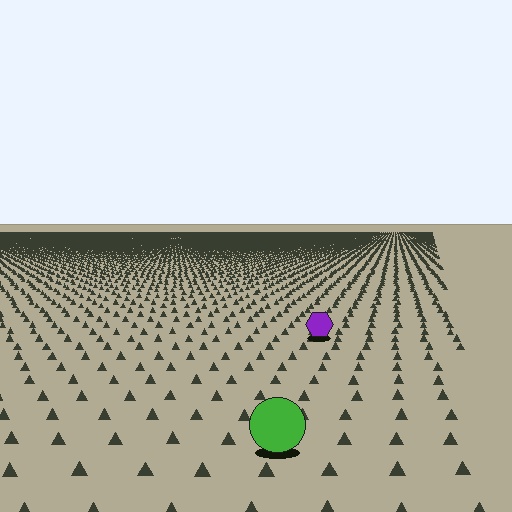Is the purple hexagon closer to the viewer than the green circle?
No. The green circle is closer — you can tell from the texture gradient: the ground texture is coarser near it.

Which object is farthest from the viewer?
The purple hexagon is farthest from the viewer. It appears smaller and the ground texture around it is denser.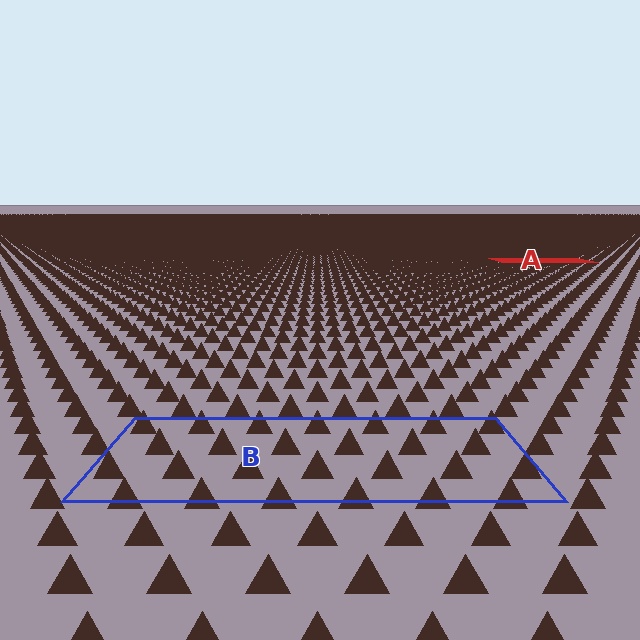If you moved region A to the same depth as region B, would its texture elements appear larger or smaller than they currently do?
They would appear larger. At a closer depth, the same texture elements are projected at a bigger on-screen size.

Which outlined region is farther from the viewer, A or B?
Region A is farther from the viewer — the texture elements inside it appear smaller and more densely packed.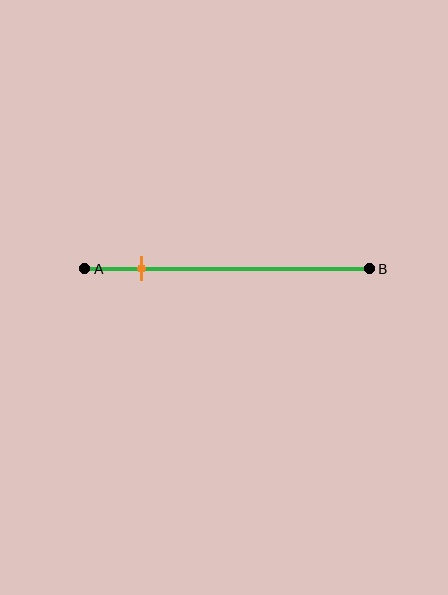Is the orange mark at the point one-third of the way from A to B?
No, the mark is at about 20% from A, not at the 33% one-third point.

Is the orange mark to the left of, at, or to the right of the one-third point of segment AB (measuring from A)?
The orange mark is to the left of the one-third point of segment AB.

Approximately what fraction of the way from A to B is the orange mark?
The orange mark is approximately 20% of the way from A to B.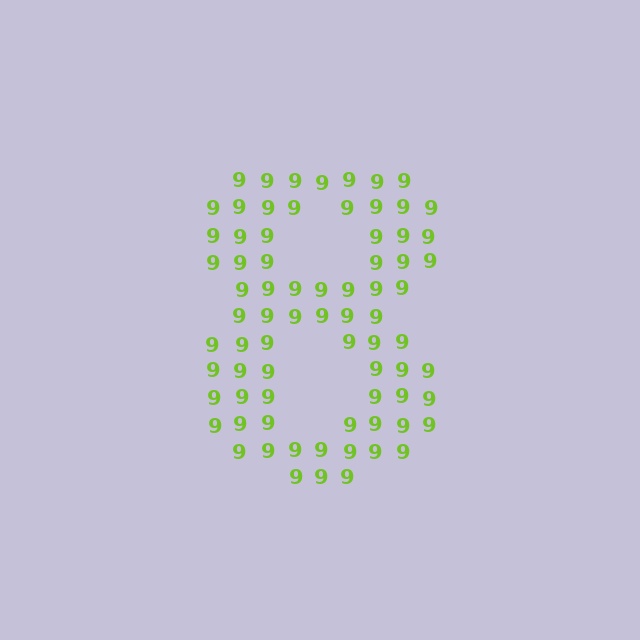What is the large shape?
The large shape is the digit 8.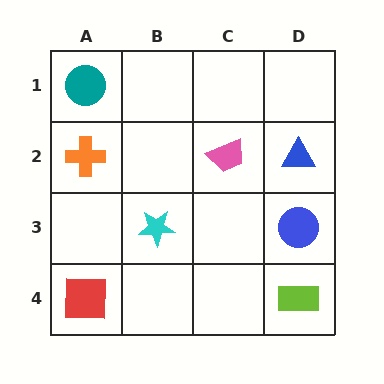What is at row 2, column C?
A pink trapezoid.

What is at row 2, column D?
A blue triangle.